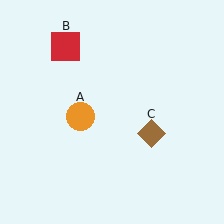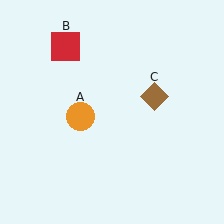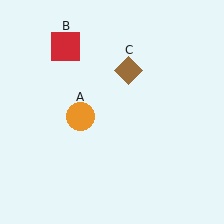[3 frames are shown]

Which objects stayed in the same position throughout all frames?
Orange circle (object A) and red square (object B) remained stationary.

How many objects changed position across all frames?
1 object changed position: brown diamond (object C).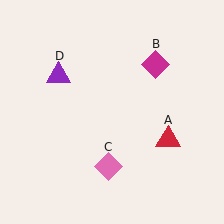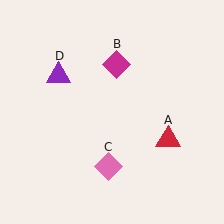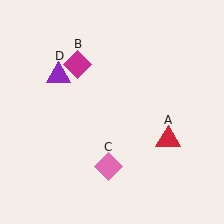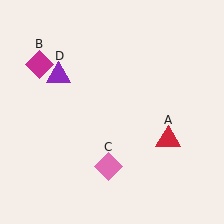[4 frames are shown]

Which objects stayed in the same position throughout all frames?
Red triangle (object A) and pink diamond (object C) and purple triangle (object D) remained stationary.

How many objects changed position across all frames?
1 object changed position: magenta diamond (object B).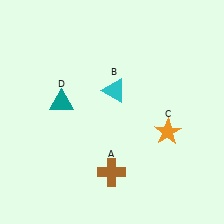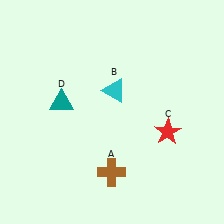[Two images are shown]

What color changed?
The star (C) changed from orange in Image 1 to red in Image 2.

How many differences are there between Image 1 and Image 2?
There is 1 difference between the two images.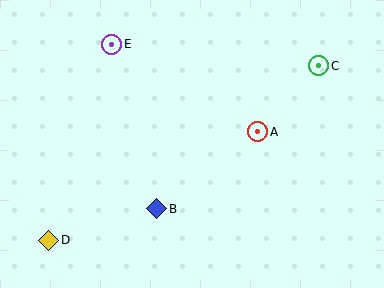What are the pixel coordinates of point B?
Point B is at (157, 209).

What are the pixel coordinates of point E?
Point E is at (112, 44).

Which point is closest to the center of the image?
Point A at (258, 132) is closest to the center.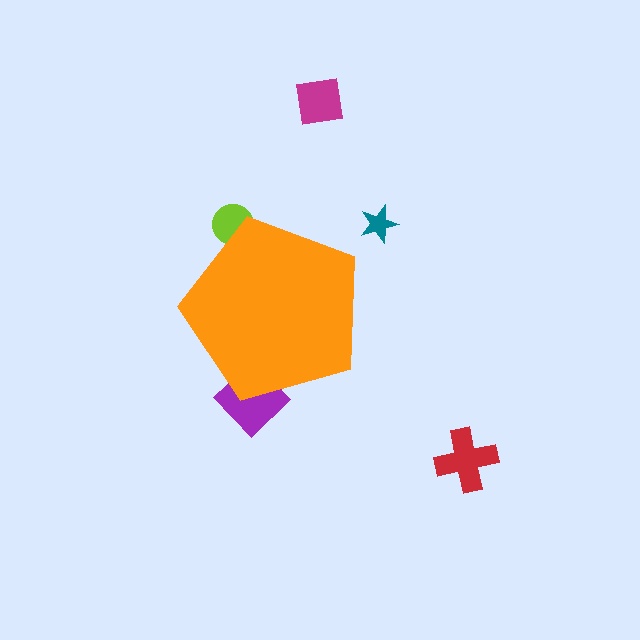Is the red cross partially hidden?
No, the red cross is fully visible.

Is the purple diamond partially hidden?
Yes, the purple diamond is partially hidden behind the orange pentagon.